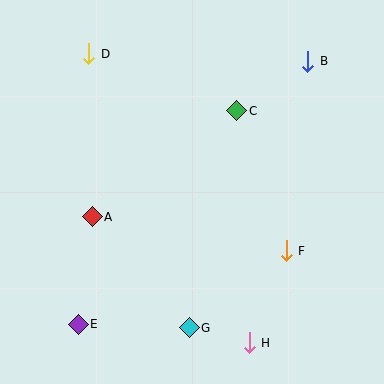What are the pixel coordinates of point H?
Point H is at (249, 343).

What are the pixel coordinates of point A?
Point A is at (92, 217).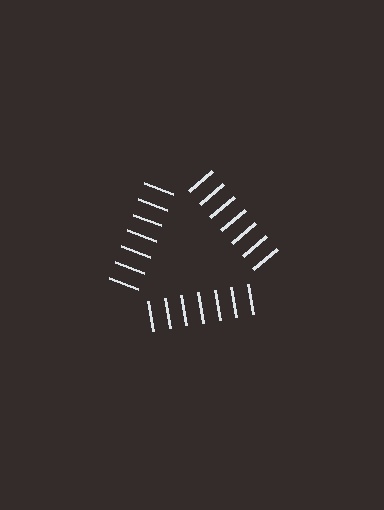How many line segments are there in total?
21 — 7 along each of the 3 edges.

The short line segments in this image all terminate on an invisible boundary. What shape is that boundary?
An illusory triangle — the line segments terminate on its edges but no continuous stroke is drawn.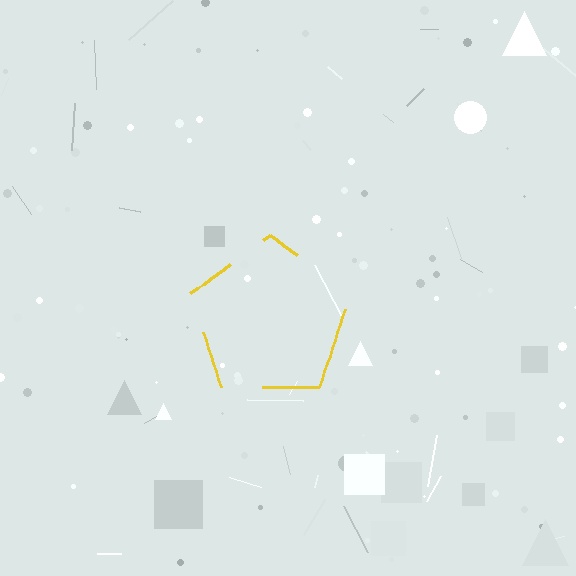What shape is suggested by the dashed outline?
The dashed outline suggests a pentagon.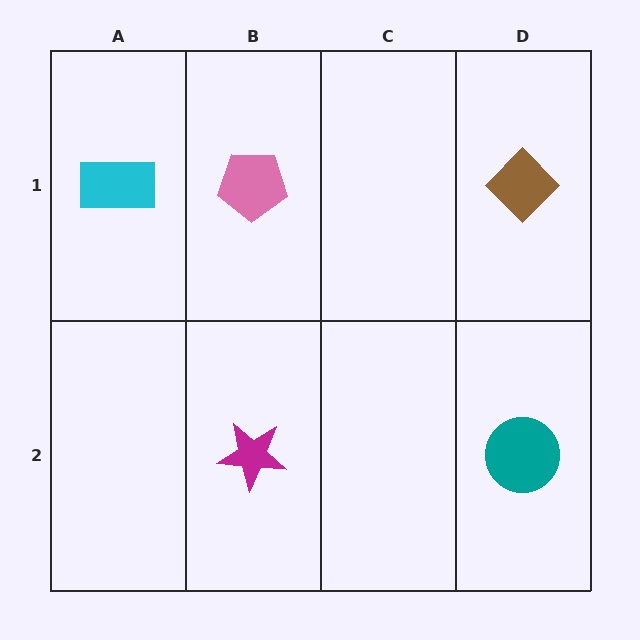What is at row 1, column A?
A cyan rectangle.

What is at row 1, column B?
A pink pentagon.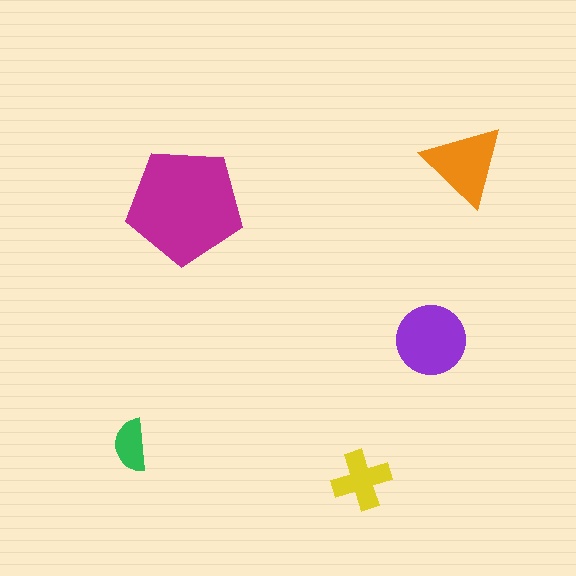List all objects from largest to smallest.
The magenta pentagon, the purple circle, the orange triangle, the yellow cross, the green semicircle.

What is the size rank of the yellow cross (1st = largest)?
4th.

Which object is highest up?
The orange triangle is topmost.